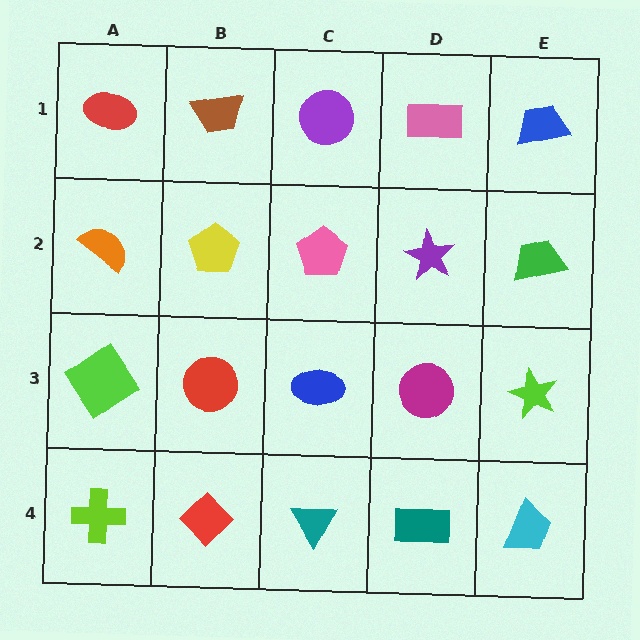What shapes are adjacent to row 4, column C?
A blue ellipse (row 3, column C), a red diamond (row 4, column B), a teal rectangle (row 4, column D).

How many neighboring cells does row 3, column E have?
3.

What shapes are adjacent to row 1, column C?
A pink pentagon (row 2, column C), a brown trapezoid (row 1, column B), a pink rectangle (row 1, column D).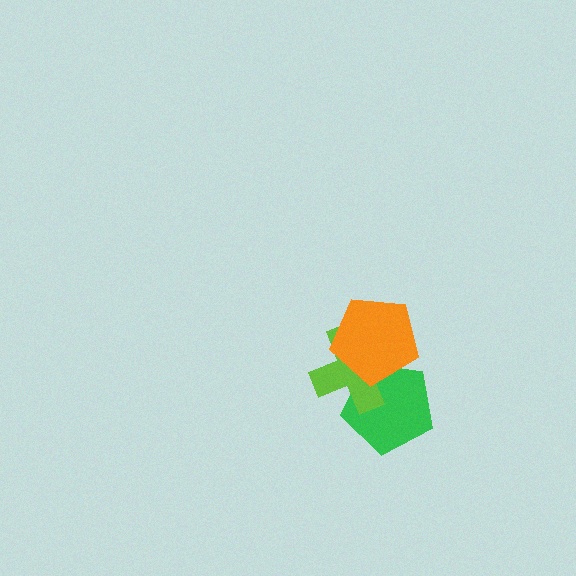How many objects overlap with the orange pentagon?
2 objects overlap with the orange pentagon.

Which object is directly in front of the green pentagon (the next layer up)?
The lime cross is directly in front of the green pentagon.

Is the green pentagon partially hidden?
Yes, it is partially covered by another shape.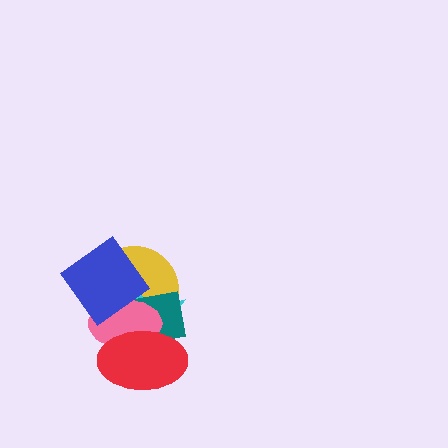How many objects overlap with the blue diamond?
4 objects overlap with the blue diamond.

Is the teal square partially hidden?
Yes, it is partially covered by another shape.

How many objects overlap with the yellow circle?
5 objects overlap with the yellow circle.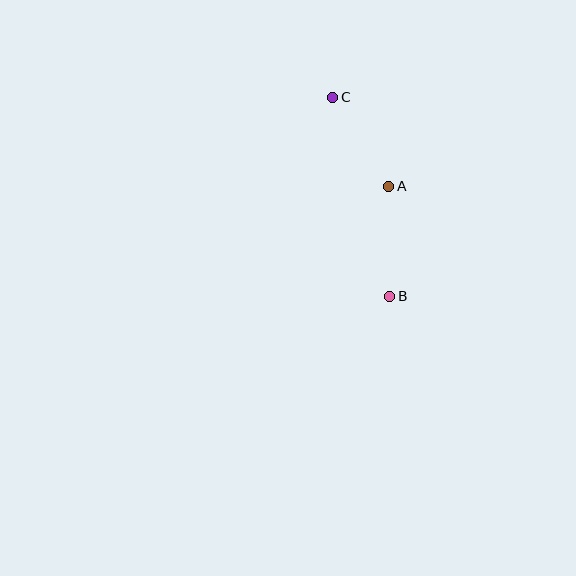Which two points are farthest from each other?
Points B and C are farthest from each other.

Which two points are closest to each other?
Points A and C are closest to each other.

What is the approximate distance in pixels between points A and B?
The distance between A and B is approximately 110 pixels.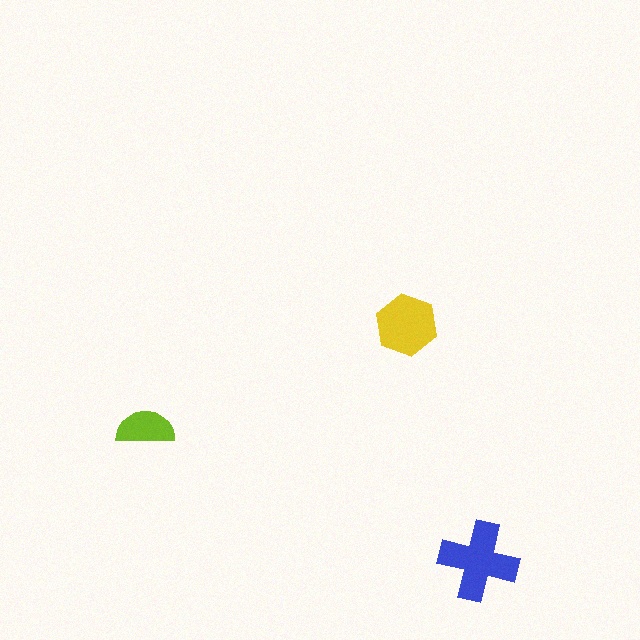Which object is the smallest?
The lime semicircle.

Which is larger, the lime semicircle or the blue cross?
The blue cross.